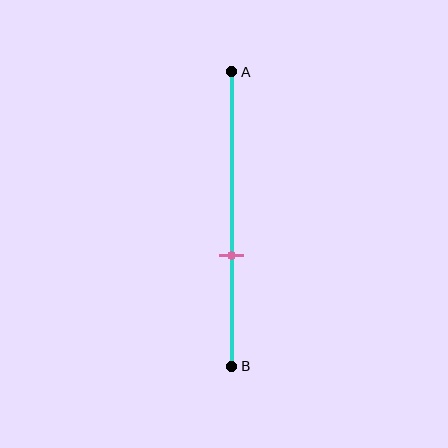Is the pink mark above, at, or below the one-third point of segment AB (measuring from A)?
The pink mark is below the one-third point of segment AB.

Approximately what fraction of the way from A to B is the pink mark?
The pink mark is approximately 60% of the way from A to B.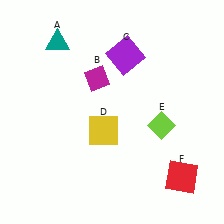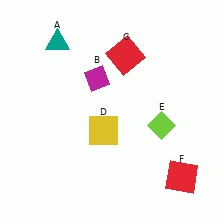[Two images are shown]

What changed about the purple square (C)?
In Image 1, C is purple. In Image 2, it changed to red.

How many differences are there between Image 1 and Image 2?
There is 1 difference between the two images.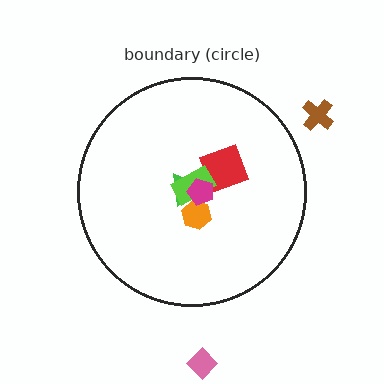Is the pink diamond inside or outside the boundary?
Outside.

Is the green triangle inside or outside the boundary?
Inside.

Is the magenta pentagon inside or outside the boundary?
Inside.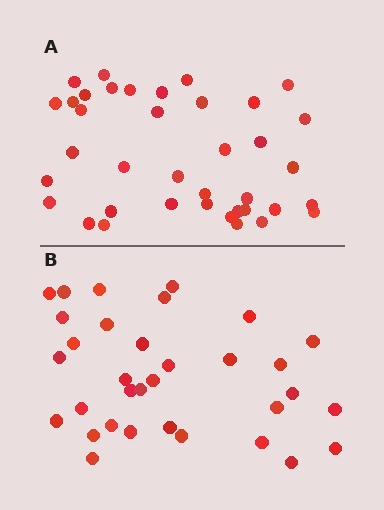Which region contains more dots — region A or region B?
Region A (the top region) has more dots.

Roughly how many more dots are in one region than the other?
Region A has about 5 more dots than region B.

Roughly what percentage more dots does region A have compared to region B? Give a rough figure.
About 15% more.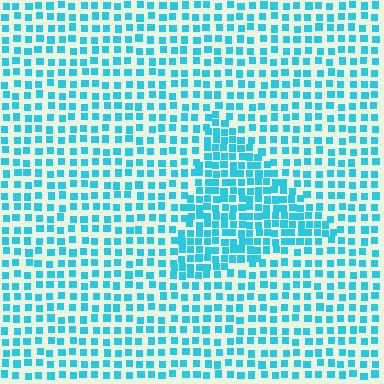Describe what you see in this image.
The image contains small cyan elements arranged at two different densities. A triangle-shaped region is visible where the elements are more densely packed than the surrounding area.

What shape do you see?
I see a triangle.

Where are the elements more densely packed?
The elements are more densely packed inside the triangle boundary.